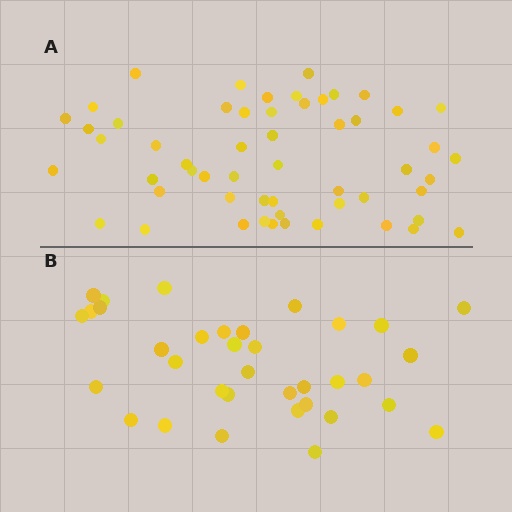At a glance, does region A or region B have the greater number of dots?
Region A (the top region) has more dots.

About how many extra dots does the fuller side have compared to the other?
Region A has approximately 20 more dots than region B.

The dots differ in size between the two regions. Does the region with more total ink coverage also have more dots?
No. Region B has more total ink coverage because its dots are larger, but region A actually contains more individual dots. Total area can be misleading — the number of items is what matters here.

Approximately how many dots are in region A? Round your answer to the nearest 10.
About 60 dots. (The exact count is 55, which rounds to 60.)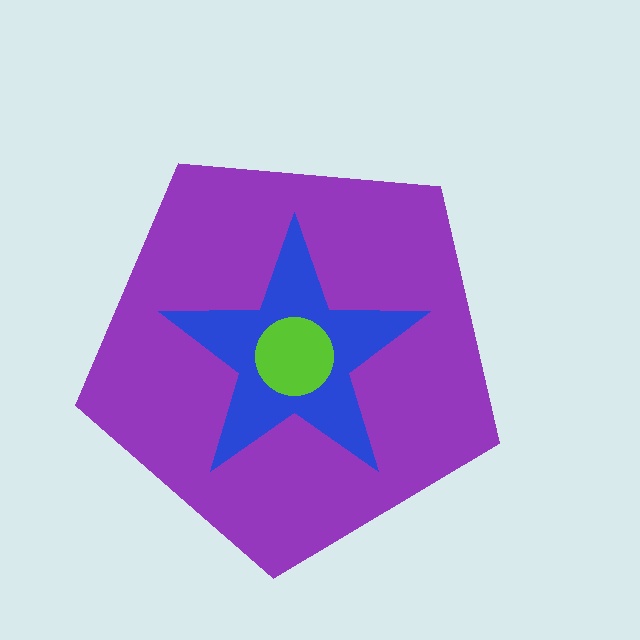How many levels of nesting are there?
3.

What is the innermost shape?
The lime circle.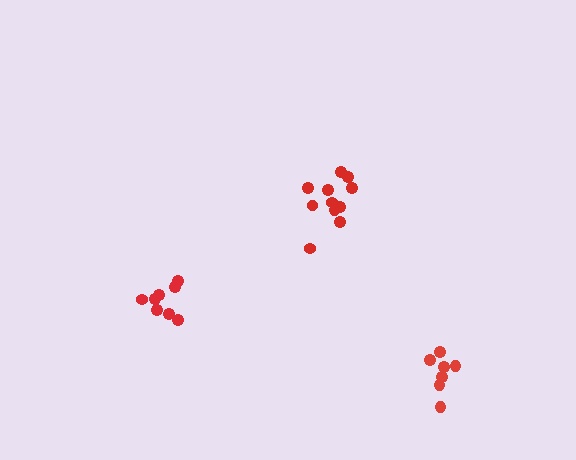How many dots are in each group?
Group 1: 7 dots, Group 2: 8 dots, Group 3: 11 dots (26 total).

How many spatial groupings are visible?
There are 3 spatial groupings.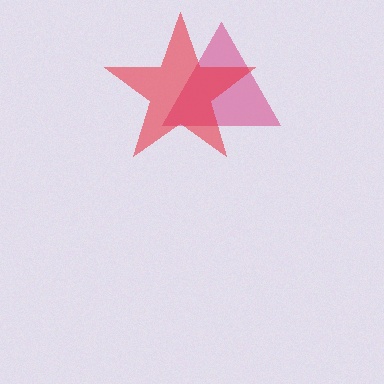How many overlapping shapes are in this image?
There are 2 overlapping shapes in the image.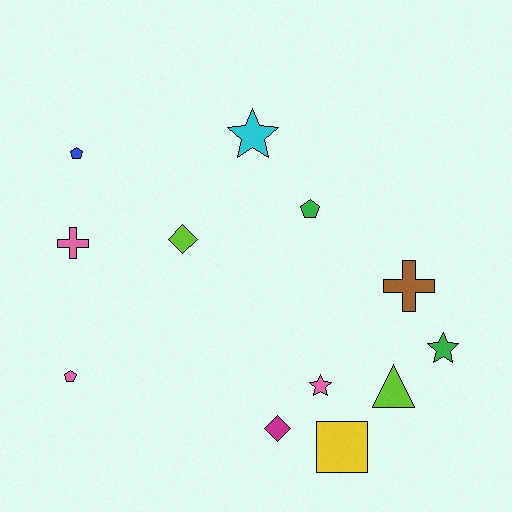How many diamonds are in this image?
There are 2 diamonds.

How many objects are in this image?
There are 12 objects.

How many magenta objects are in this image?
There is 1 magenta object.